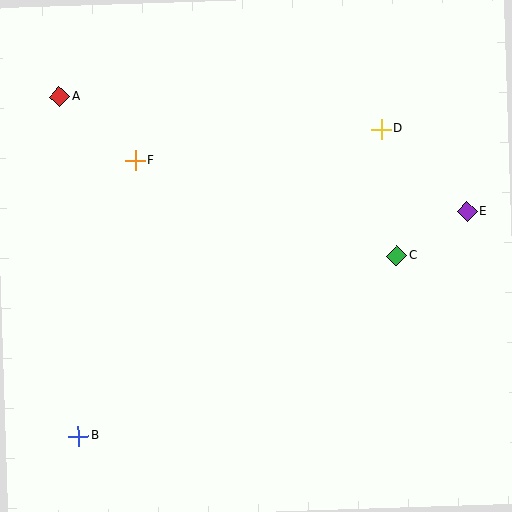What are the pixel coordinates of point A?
Point A is at (60, 96).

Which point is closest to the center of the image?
Point C at (397, 256) is closest to the center.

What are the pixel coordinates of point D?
Point D is at (381, 129).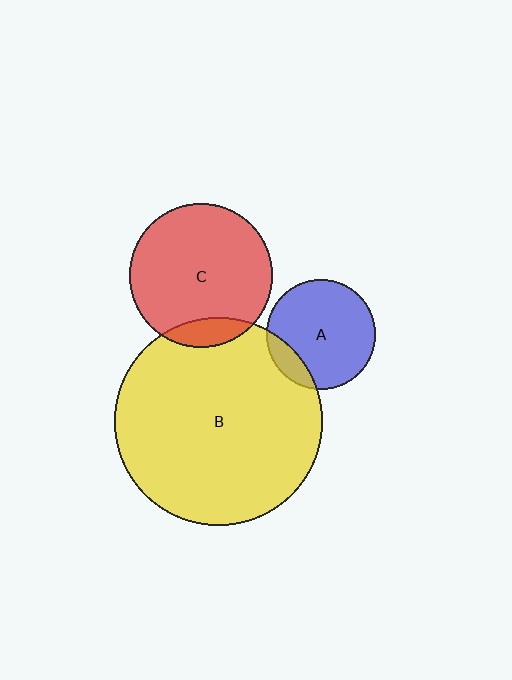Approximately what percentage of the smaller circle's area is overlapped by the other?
Approximately 15%.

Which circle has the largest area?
Circle B (yellow).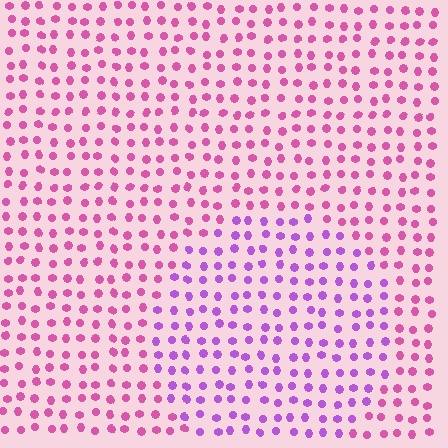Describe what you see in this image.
The image is filled with small pink elements in a uniform arrangement. A circle-shaped region is visible where the elements are tinted to a slightly different hue, forming a subtle color boundary.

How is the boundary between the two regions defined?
The boundary is defined purely by a slight shift in hue (about 37 degrees). Spacing, size, and orientation are identical on both sides.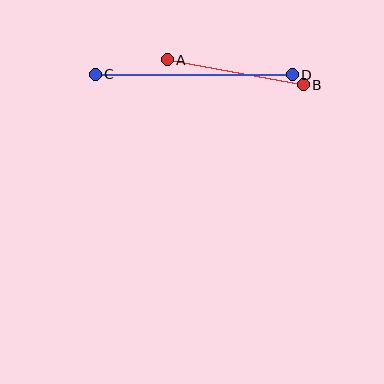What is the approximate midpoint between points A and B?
The midpoint is at approximately (235, 72) pixels.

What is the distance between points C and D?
The distance is approximately 197 pixels.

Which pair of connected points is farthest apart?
Points C and D are farthest apart.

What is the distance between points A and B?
The distance is approximately 138 pixels.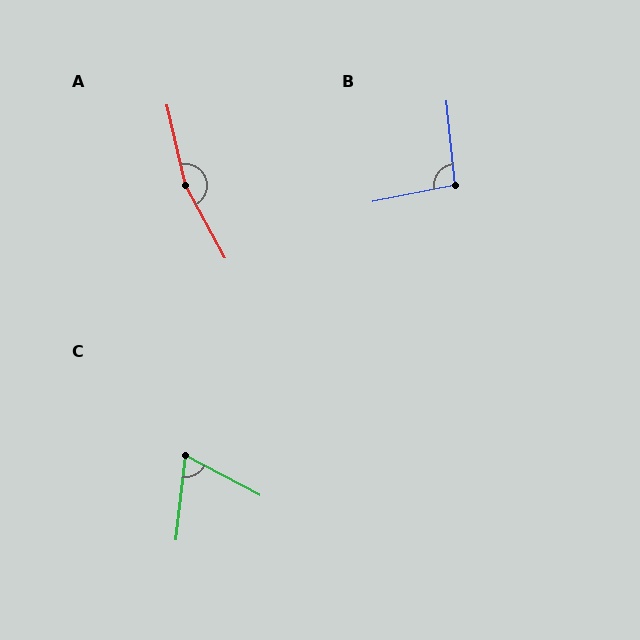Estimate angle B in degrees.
Approximately 95 degrees.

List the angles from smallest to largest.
C (68°), B (95°), A (164°).